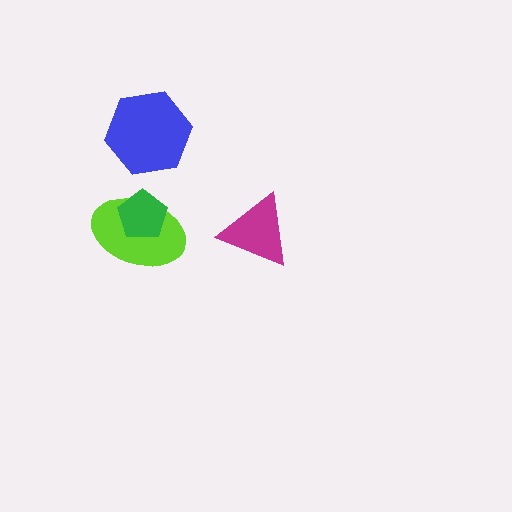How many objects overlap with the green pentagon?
1 object overlaps with the green pentagon.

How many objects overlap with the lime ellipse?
1 object overlaps with the lime ellipse.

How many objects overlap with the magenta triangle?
0 objects overlap with the magenta triangle.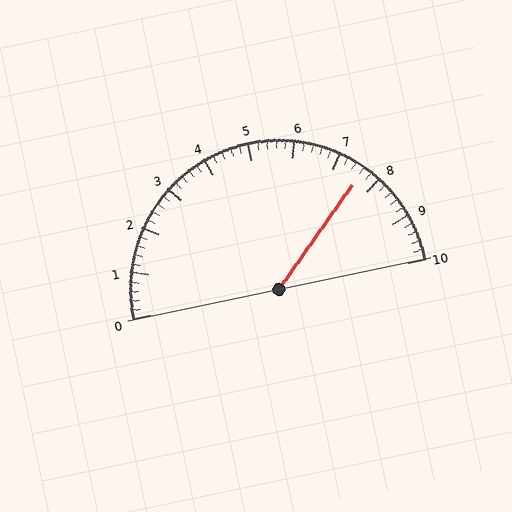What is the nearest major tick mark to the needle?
The nearest major tick mark is 8.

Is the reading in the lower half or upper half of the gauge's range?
The reading is in the upper half of the range (0 to 10).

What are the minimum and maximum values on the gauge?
The gauge ranges from 0 to 10.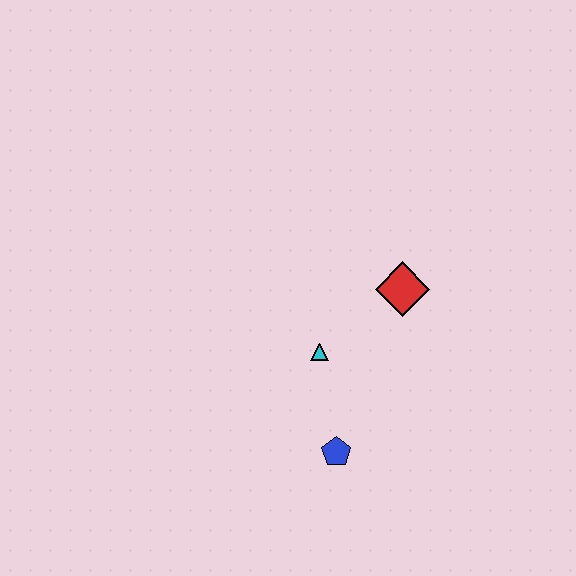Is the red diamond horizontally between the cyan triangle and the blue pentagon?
No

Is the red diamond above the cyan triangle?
Yes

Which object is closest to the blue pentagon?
The cyan triangle is closest to the blue pentagon.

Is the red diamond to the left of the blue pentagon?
No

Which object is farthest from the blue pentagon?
The red diamond is farthest from the blue pentagon.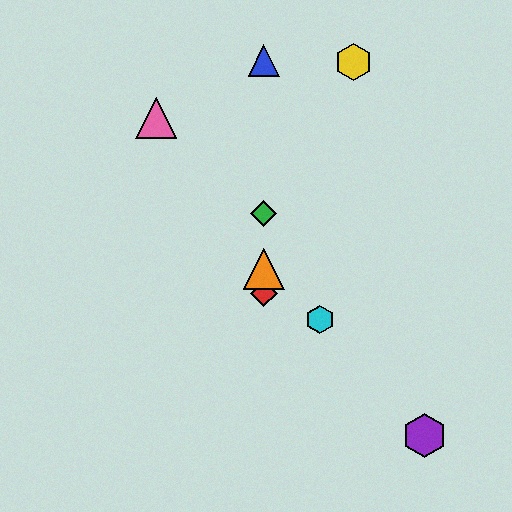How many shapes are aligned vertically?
4 shapes (the red diamond, the blue triangle, the green diamond, the orange triangle) are aligned vertically.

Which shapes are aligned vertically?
The red diamond, the blue triangle, the green diamond, the orange triangle are aligned vertically.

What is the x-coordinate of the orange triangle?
The orange triangle is at x≈264.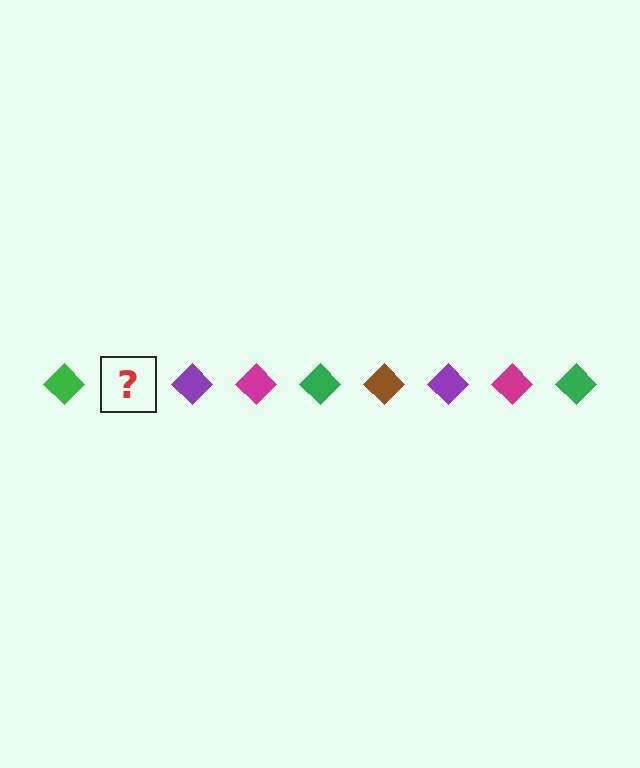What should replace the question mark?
The question mark should be replaced with a brown diamond.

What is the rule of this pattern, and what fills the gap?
The rule is that the pattern cycles through green, brown, purple, magenta diamonds. The gap should be filled with a brown diamond.